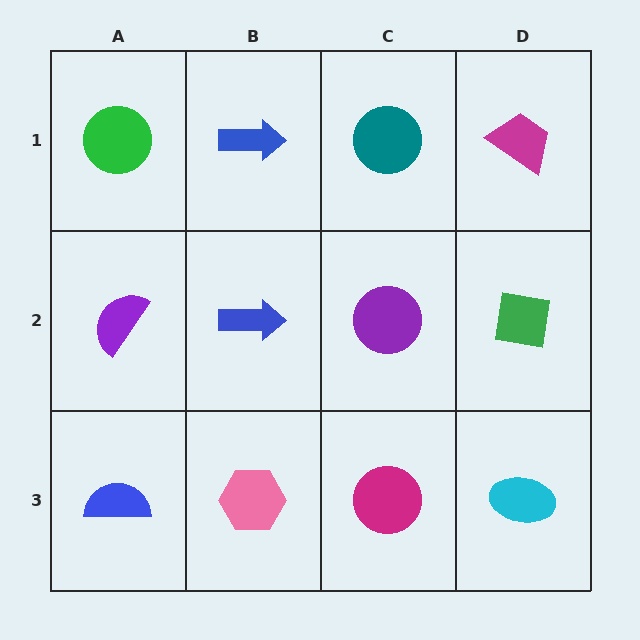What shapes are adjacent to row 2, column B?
A blue arrow (row 1, column B), a pink hexagon (row 3, column B), a purple semicircle (row 2, column A), a purple circle (row 2, column C).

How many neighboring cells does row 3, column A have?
2.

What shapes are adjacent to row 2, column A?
A green circle (row 1, column A), a blue semicircle (row 3, column A), a blue arrow (row 2, column B).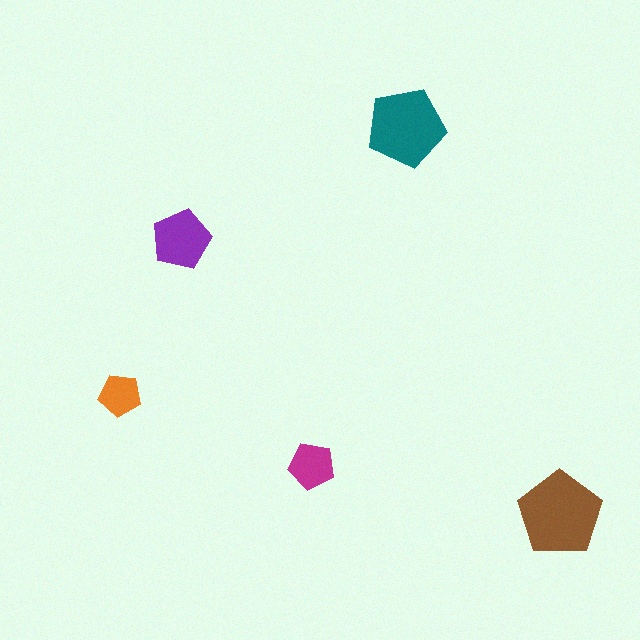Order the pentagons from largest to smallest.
the brown one, the teal one, the purple one, the magenta one, the orange one.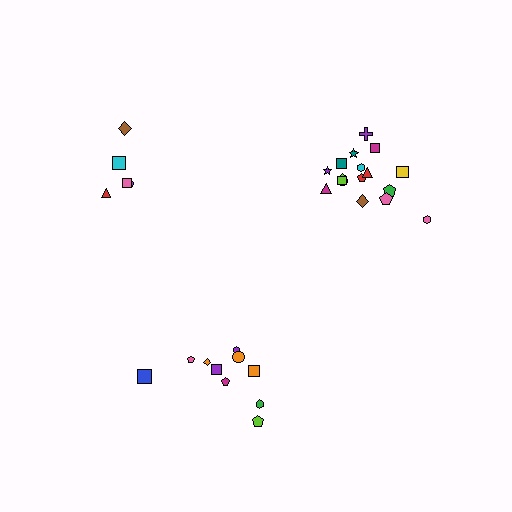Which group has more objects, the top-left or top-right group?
The top-right group.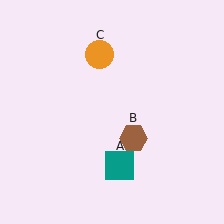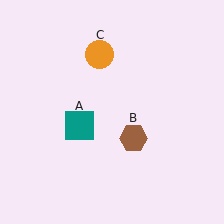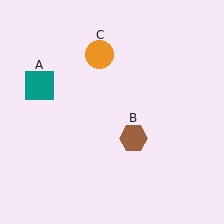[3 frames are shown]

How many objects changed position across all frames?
1 object changed position: teal square (object A).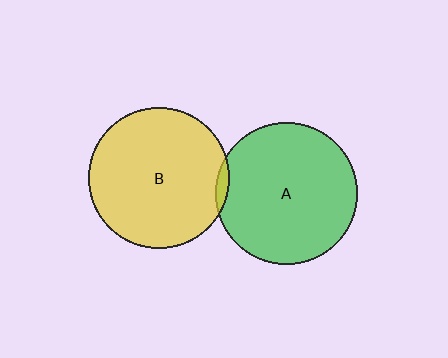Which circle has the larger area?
Circle A (green).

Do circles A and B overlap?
Yes.